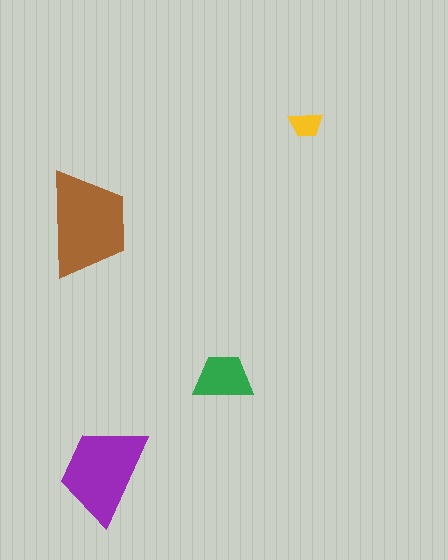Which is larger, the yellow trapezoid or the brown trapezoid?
The brown one.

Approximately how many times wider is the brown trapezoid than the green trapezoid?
About 2 times wider.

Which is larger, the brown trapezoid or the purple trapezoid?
The brown one.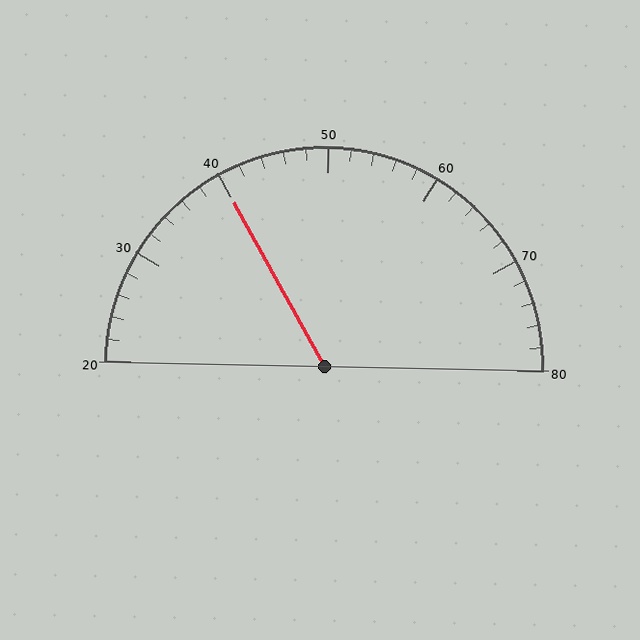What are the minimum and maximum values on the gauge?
The gauge ranges from 20 to 80.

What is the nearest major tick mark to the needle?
The nearest major tick mark is 40.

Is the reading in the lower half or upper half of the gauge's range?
The reading is in the lower half of the range (20 to 80).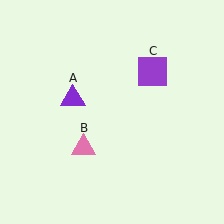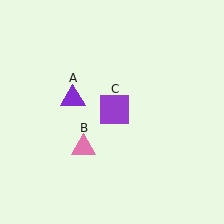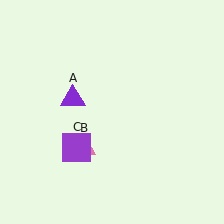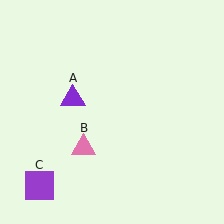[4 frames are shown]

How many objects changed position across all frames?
1 object changed position: purple square (object C).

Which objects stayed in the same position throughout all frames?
Purple triangle (object A) and pink triangle (object B) remained stationary.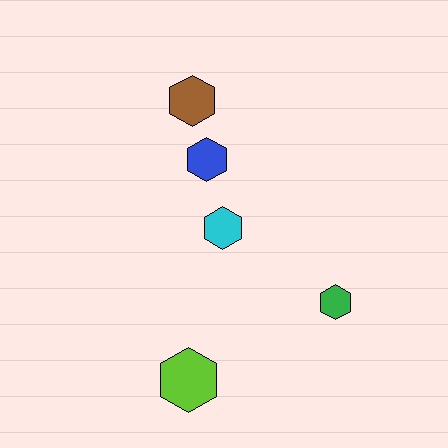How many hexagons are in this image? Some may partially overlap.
There are 5 hexagons.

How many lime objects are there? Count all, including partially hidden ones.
There is 1 lime object.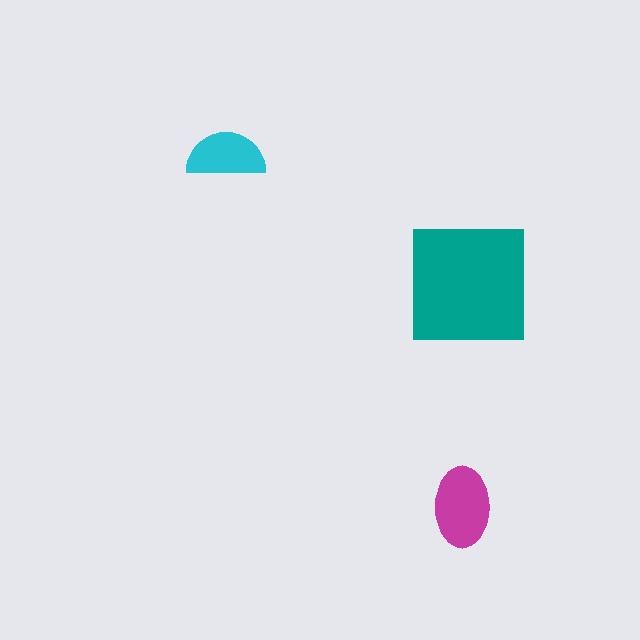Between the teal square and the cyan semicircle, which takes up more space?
The teal square.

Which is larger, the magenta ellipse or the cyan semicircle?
The magenta ellipse.